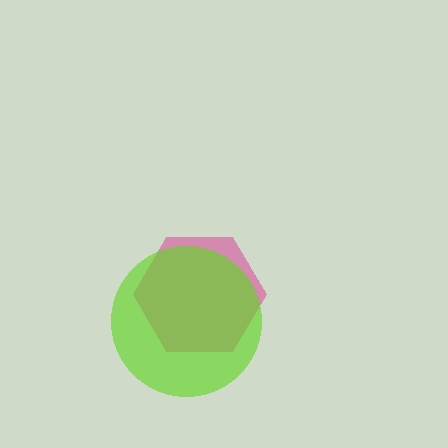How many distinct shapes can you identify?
There are 2 distinct shapes: a magenta hexagon, a lime circle.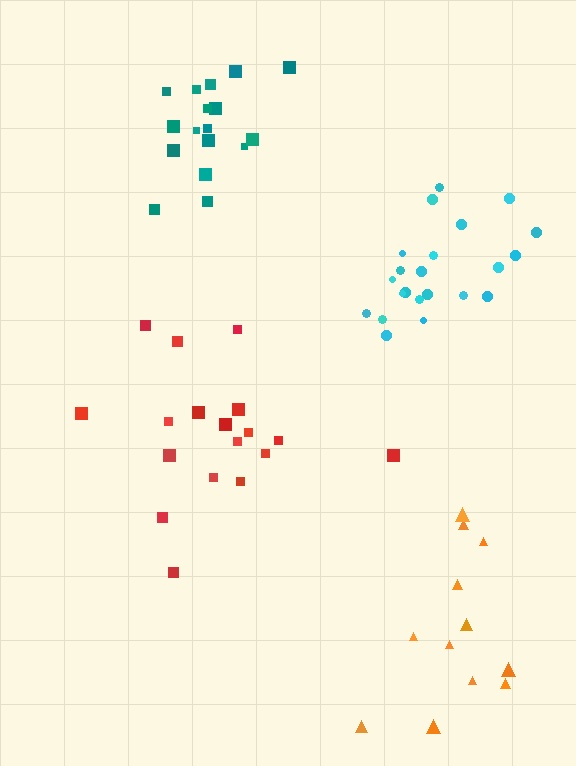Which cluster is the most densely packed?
Cyan.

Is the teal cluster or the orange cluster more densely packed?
Teal.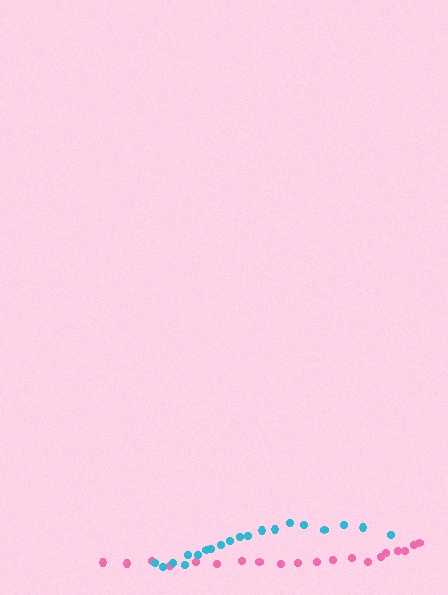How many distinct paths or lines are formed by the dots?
There are 2 distinct paths.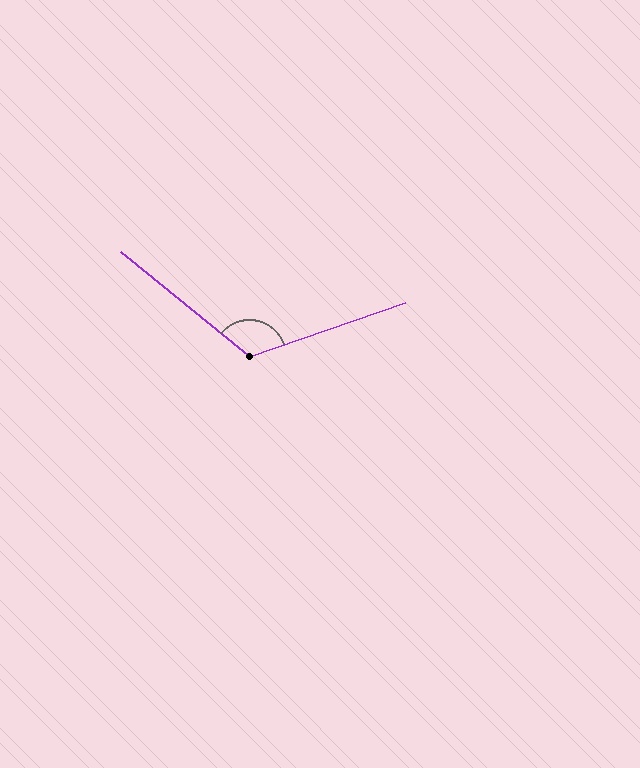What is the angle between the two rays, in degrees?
Approximately 122 degrees.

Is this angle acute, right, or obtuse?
It is obtuse.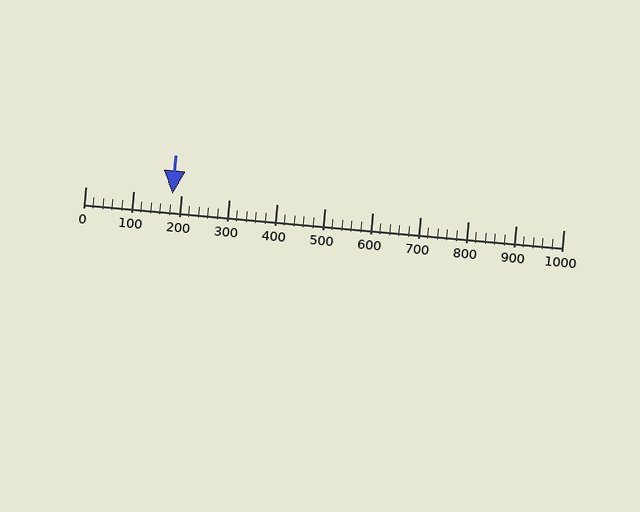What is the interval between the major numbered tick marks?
The major tick marks are spaced 100 units apart.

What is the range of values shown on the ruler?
The ruler shows values from 0 to 1000.